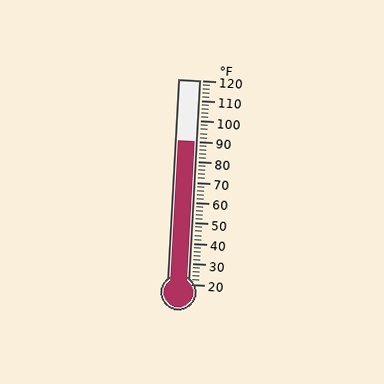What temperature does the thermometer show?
The thermometer shows approximately 90°F.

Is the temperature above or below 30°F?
The temperature is above 30°F.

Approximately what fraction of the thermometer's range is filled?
The thermometer is filled to approximately 70% of its range.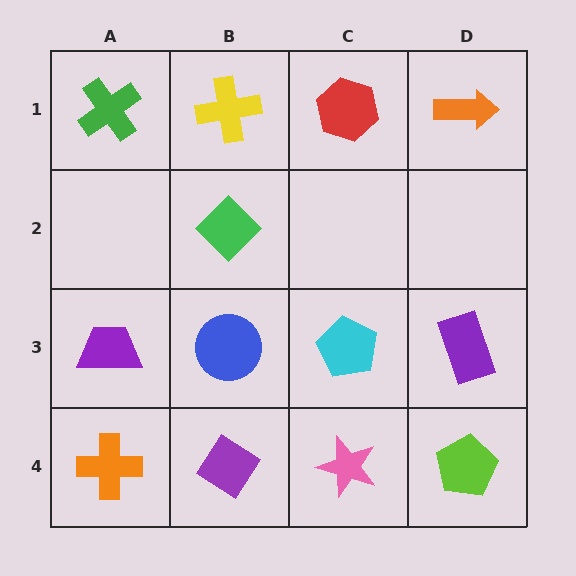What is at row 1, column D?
An orange arrow.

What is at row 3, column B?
A blue circle.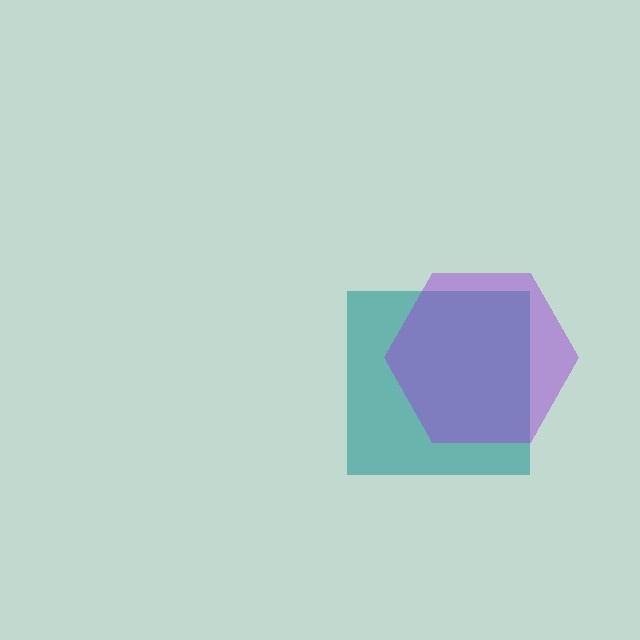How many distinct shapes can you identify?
There are 2 distinct shapes: a teal square, a purple hexagon.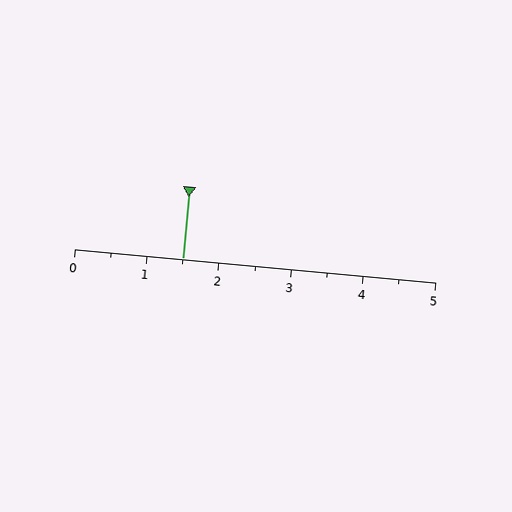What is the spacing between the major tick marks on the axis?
The major ticks are spaced 1 apart.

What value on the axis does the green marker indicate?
The marker indicates approximately 1.5.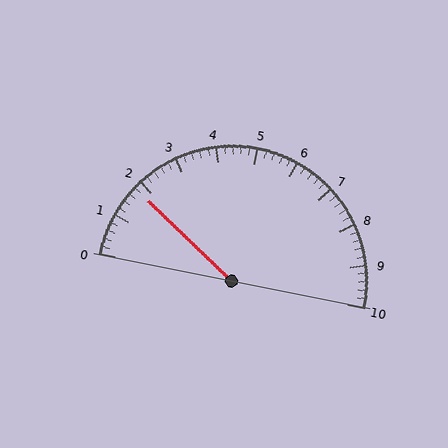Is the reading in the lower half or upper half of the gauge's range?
The reading is in the lower half of the range (0 to 10).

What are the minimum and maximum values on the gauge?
The gauge ranges from 0 to 10.